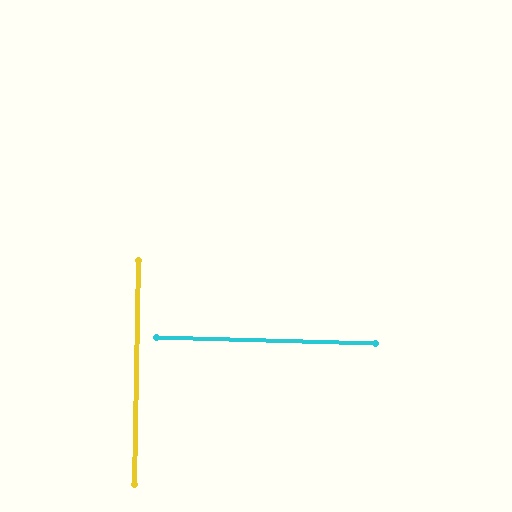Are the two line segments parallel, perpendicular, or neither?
Perpendicular — they meet at approximately 89°.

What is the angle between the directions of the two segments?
Approximately 89 degrees.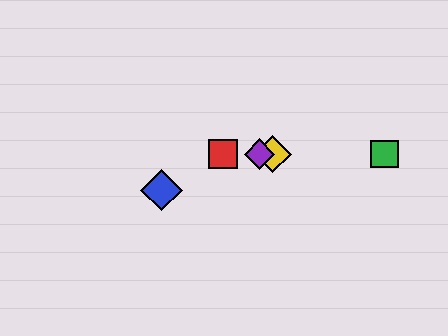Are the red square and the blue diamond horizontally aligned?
No, the red square is at y≈154 and the blue diamond is at y≈190.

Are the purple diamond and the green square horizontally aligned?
Yes, both are at y≈154.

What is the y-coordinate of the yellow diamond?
The yellow diamond is at y≈154.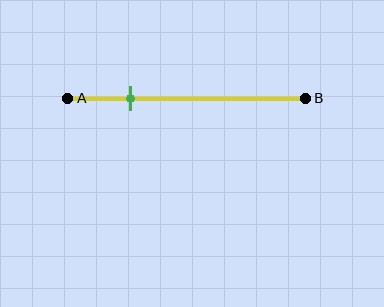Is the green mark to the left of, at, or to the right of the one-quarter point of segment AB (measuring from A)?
The green mark is approximately at the one-quarter point of segment AB.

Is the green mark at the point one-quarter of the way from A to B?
Yes, the mark is approximately at the one-quarter point.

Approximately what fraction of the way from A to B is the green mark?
The green mark is approximately 25% of the way from A to B.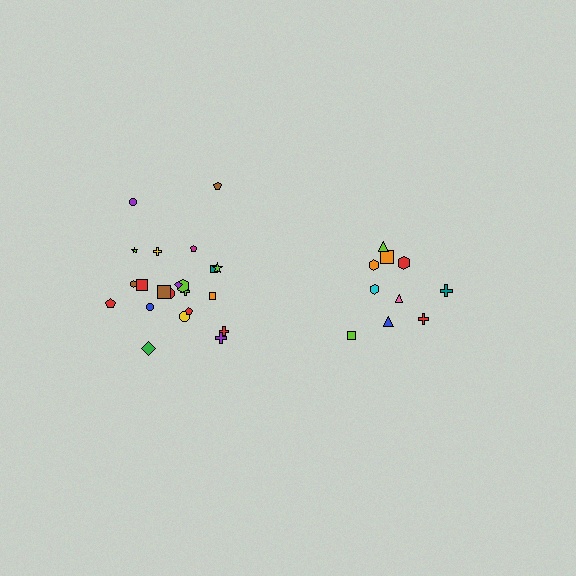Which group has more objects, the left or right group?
The left group.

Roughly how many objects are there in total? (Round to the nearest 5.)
Roughly 30 objects in total.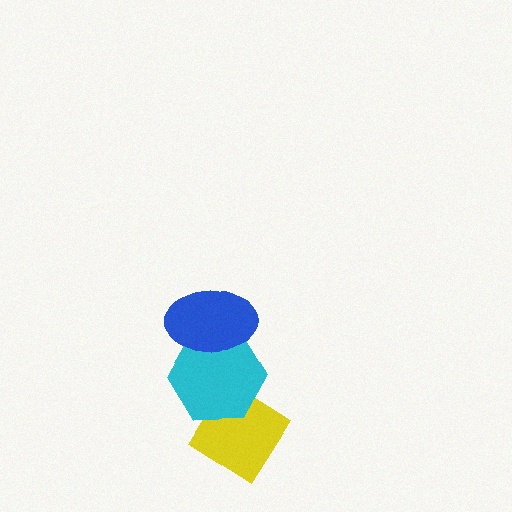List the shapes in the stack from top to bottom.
From top to bottom: the blue ellipse, the cyan hexagon, the yellow diamond.